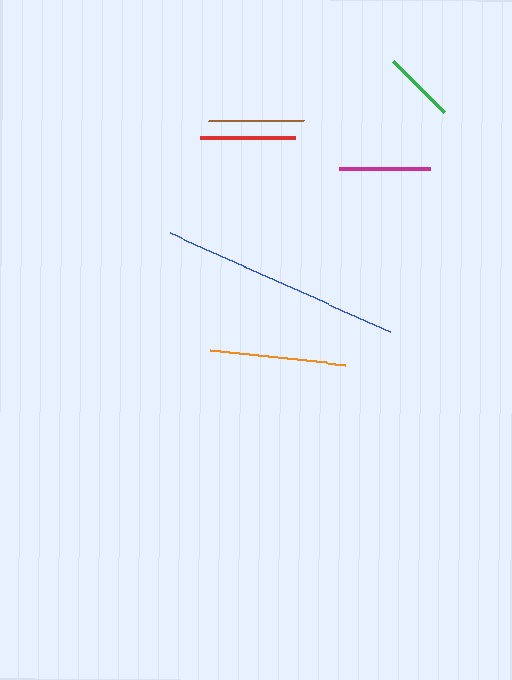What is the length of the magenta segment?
The magenta segment is approximately 91 pixels long.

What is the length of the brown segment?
The brown segment is approximately 95 pixels long.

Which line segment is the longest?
The blue line is the longest at approximately 241 pixels.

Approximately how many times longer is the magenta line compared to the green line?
The magenta line is approximately 1.3 times the length of the green line.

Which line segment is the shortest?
The green line is the shortest at approximately 72 pixels.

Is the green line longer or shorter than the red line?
The red line is longer than the green line.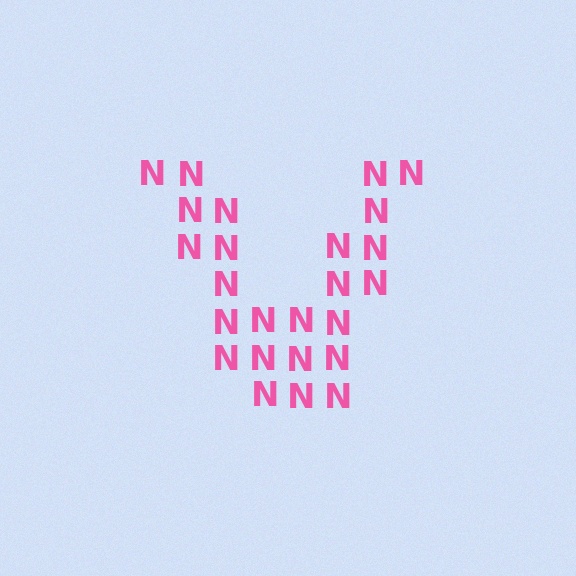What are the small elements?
The small elements are letter N's.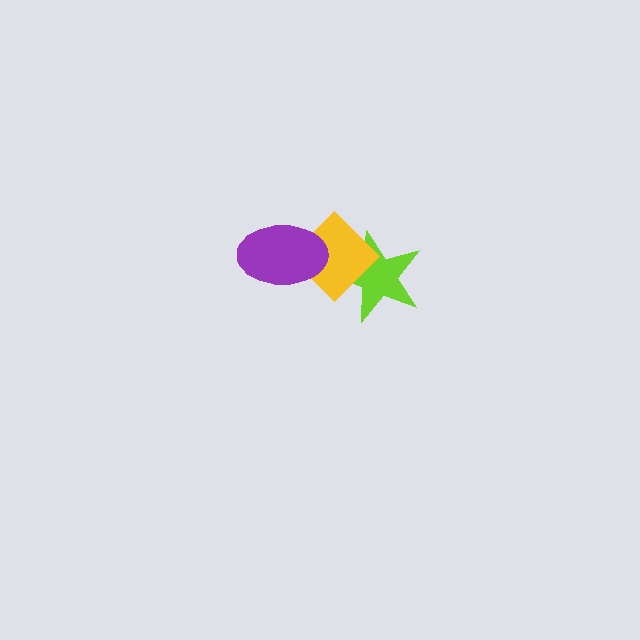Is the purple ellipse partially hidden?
No, no other shape covers it.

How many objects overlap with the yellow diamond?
2 objects overlap with the yellow diamond.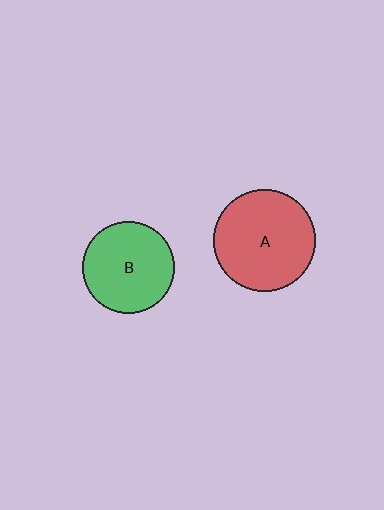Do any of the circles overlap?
No, none of the circles overlap.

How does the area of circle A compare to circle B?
Approximately 1.2 times.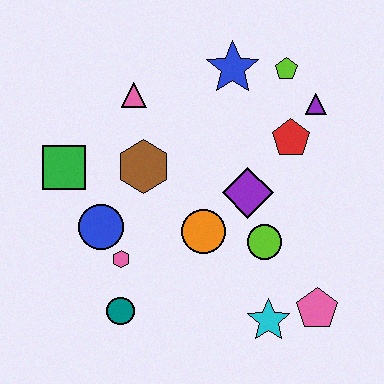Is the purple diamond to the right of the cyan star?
No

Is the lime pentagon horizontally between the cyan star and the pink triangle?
No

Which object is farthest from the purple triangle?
The teal circle is farthest from the purple triangle.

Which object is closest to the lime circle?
The purple diamond is closest to the lime circle.